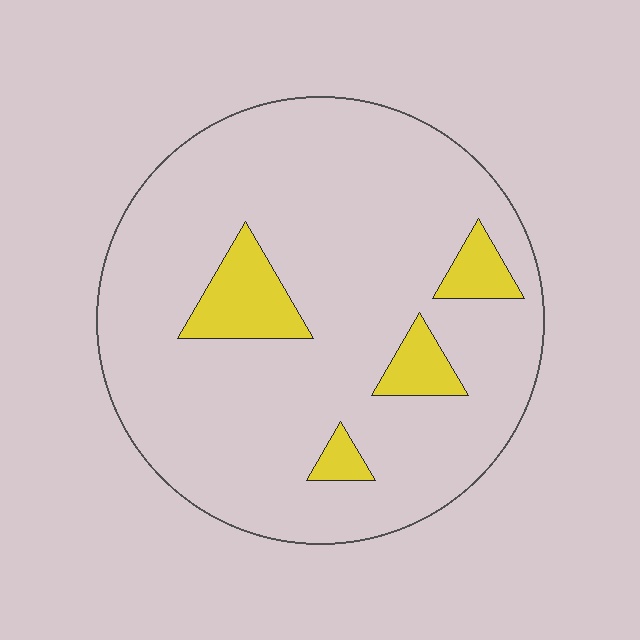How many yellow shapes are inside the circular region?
4.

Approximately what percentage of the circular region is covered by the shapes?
Approximately 10%.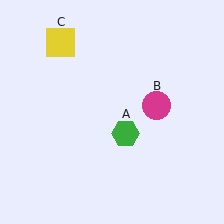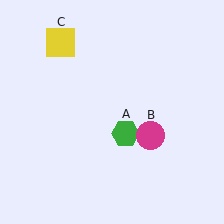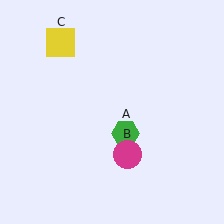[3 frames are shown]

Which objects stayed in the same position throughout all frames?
Green hexagon (object A) and yellow square (object C) remained stationary.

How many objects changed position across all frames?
1 object changed position: magenta circle (object B).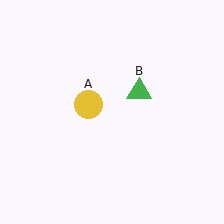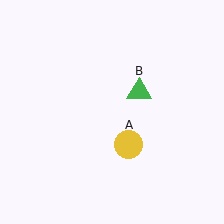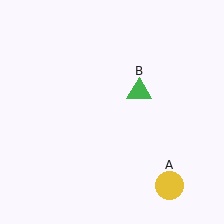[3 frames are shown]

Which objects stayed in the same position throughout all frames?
Green triangle (object B) remained stationary.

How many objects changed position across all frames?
1 object changed position: yellow circle (object A).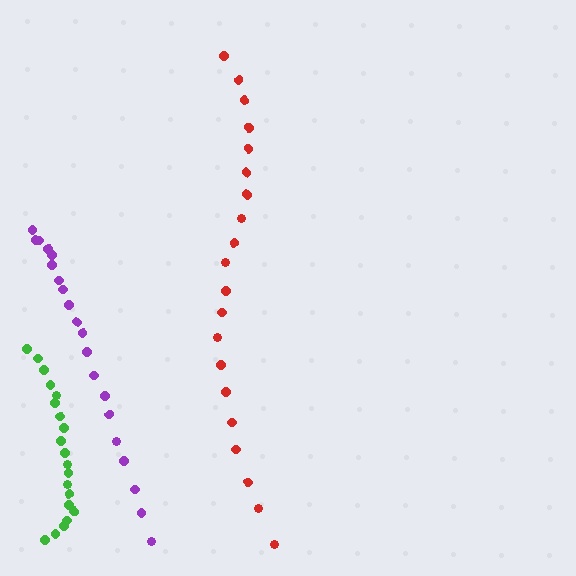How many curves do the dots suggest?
There are 3 distinct paths.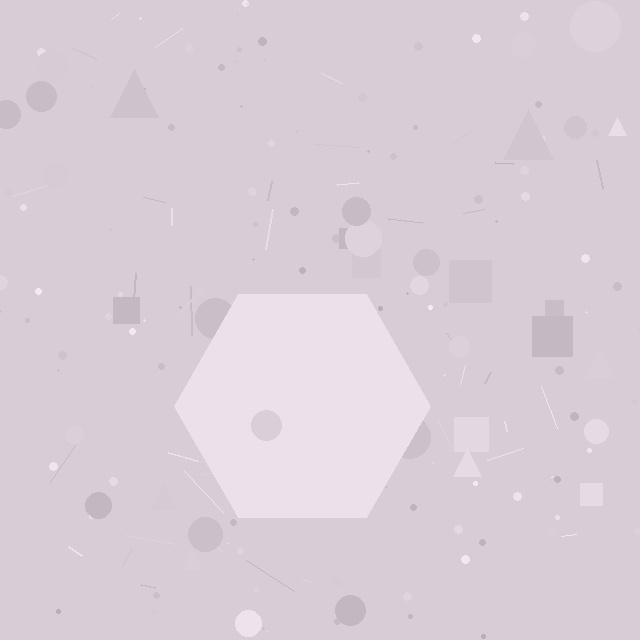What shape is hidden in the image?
A hexagon is hidden in the image.